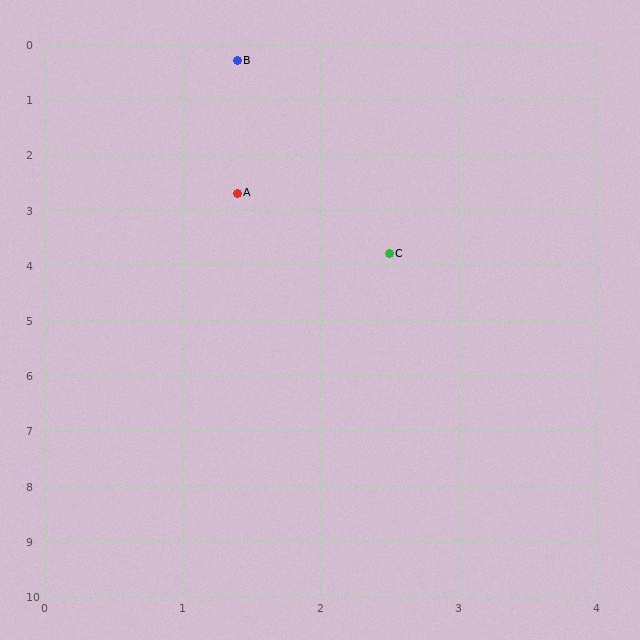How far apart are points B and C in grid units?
Points B and C are about 3.7 grid units apart.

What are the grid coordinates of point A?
Point A is at approximately (1.4, 2.7).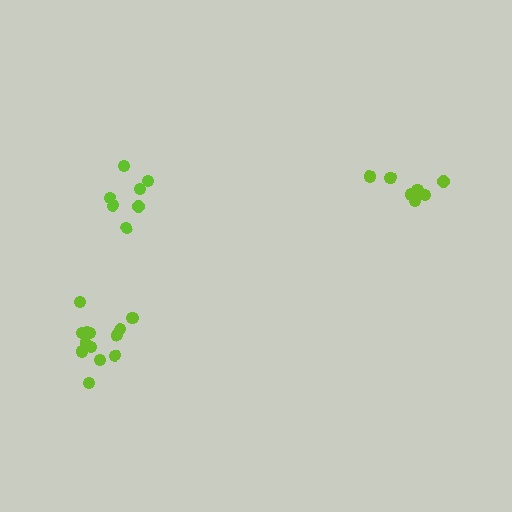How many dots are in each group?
Group 1: 7 dots, Group 2: 7 dots, Group 3: 13 dots (27 total).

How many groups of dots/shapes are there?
There are 3 groups.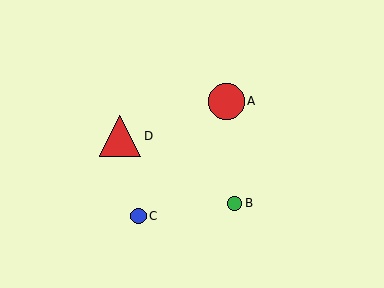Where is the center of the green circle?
The center of the green circle is at (235, 203).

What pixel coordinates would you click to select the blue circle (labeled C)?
Click at (139, 216) to select the blue circle C.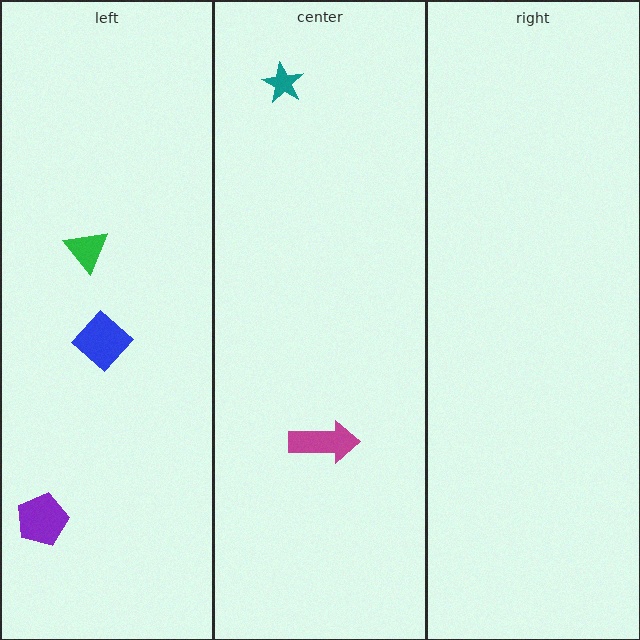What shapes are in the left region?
The purple pentagon, the blue diamond, the green triangle.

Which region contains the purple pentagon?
The left region.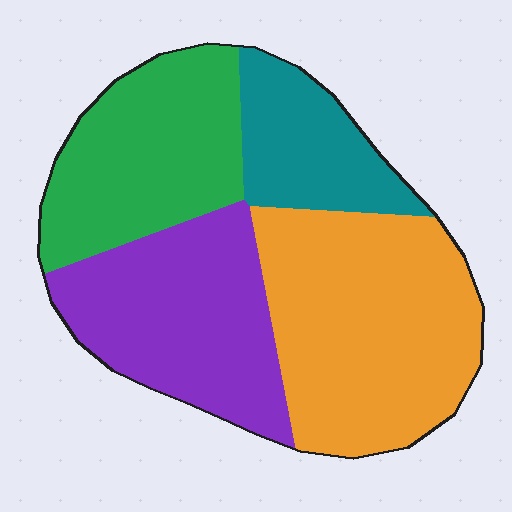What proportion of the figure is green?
Green covers 24% of the figure.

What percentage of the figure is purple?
Purple covers 26% of the figure.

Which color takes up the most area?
Orange, at roughly 35%.